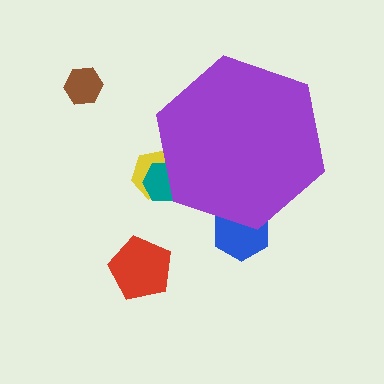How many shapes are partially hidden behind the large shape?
3 shapes are partially hidden.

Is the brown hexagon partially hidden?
No, the brown hexagon is fully visible.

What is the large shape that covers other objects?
A purple hexagon.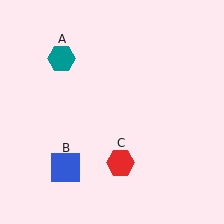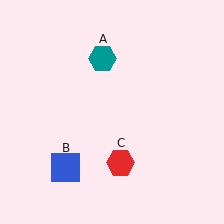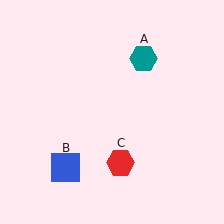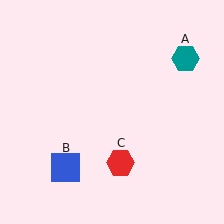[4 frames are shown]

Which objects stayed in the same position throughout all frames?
Blue square (object B) and red hexagon (object C) remained stationary.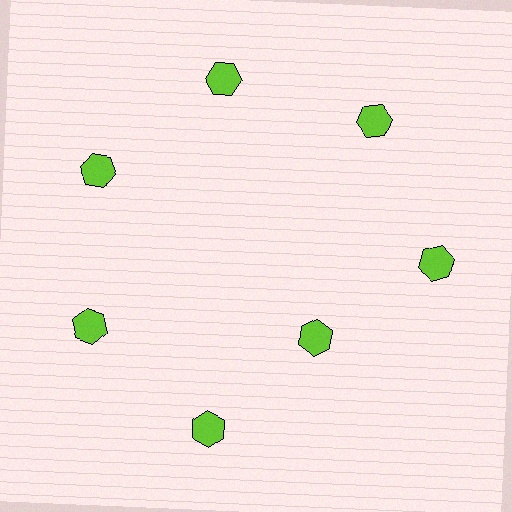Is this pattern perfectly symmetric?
No. The 7 lime hexagons are arranged in a ring, but one element near the 5 o'clock position is pulled inward toward the center, breaking the 7-fold rotational symmetry.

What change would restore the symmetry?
The symmetry would be restored by moving it outward, back onto the ring so that all 7 hexagons sit at equal angles and equal distance from the center.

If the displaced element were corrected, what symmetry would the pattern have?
It would have 7-fold rotational symmetry — the pattern would map onto itself every 51 degrees.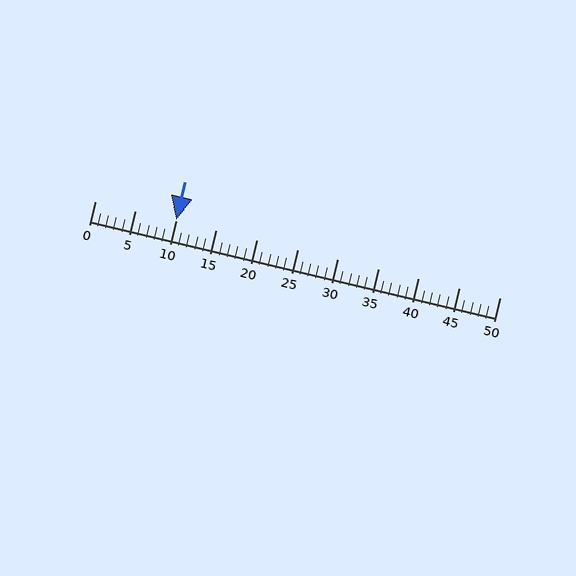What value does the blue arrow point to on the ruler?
The blue arrow points to approximately 10.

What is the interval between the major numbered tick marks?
The major tick marks are spaced 5 units apart.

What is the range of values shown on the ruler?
The ruler shows values from 0 to 50.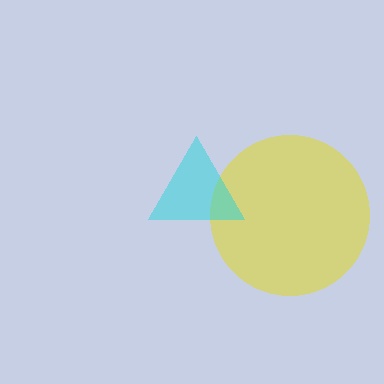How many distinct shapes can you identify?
There are 2 distinct shapes: a yellow circle, a cyan triangle.